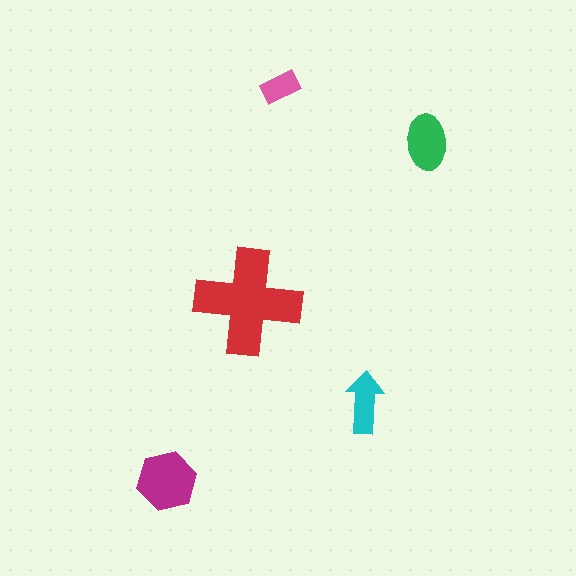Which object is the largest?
The red cross.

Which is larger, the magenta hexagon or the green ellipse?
The magenta hexagon.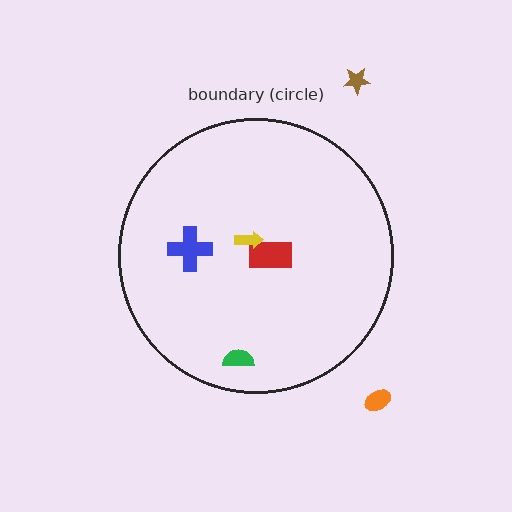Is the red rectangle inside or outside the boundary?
Inside.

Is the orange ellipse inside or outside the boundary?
Outside.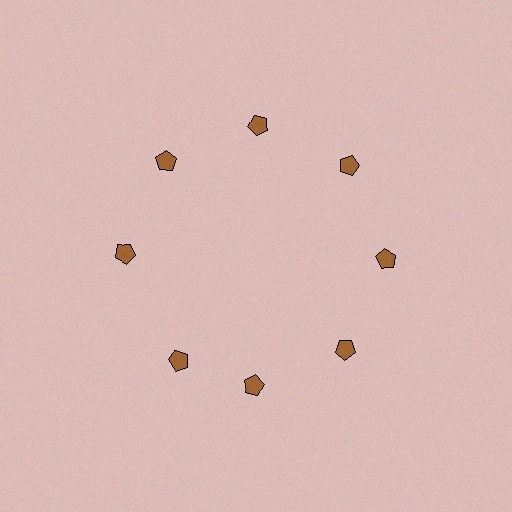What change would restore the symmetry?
The symmetry would be restored by rotating it back into even spacing with its neighbors so that all 8 pentagons sit at equal angles and equal distance from the center.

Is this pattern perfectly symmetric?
No. The 8 brown pentagons are arranged in a ring, but one element near the 8 o'clock position is rotated out of alignment along the ring, breaking the 8-fold rotational symmetry.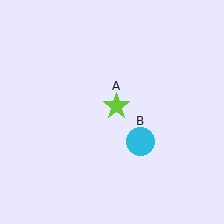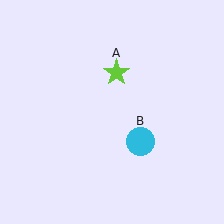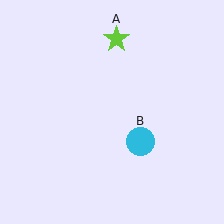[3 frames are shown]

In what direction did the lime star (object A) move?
The lime star (object A) moved up.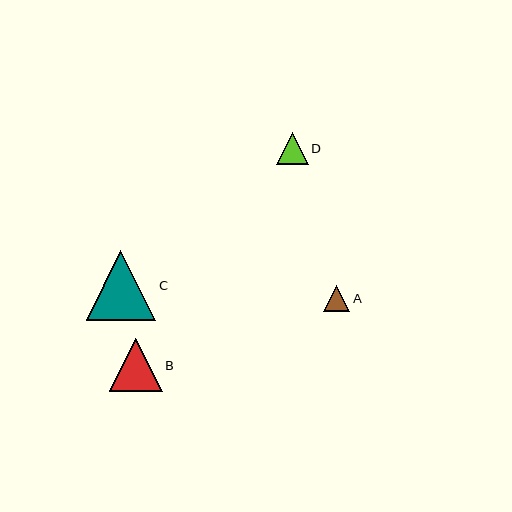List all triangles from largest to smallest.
From largest to smallest: C, B, D, A.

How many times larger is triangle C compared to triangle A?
Triangle C is approximately 2.7 times the size of triangle A.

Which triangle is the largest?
Triangle C is the largest with a size of approximately 70 pixels.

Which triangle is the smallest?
Triangle A is the smallest with a size of approximately 26 pixels.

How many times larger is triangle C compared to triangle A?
Triangle C is approximately 2.7 times the size of triangle A.